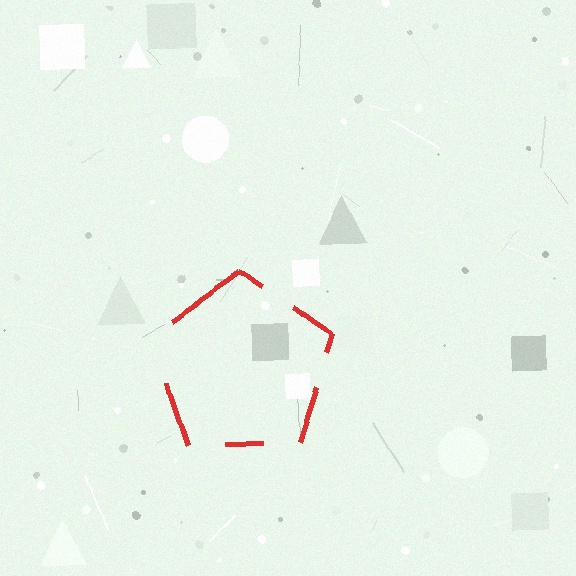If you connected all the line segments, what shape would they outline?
They would outline a pentagon.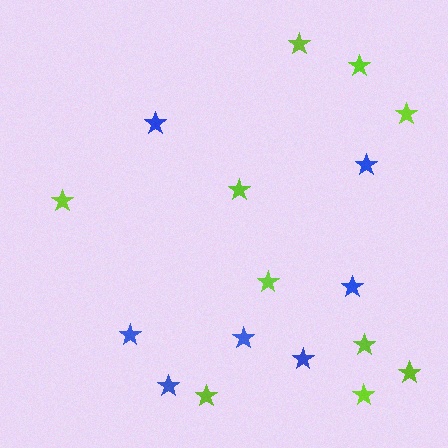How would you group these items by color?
There are 2 groups: one group of lime stars (10) and one group of blue stars (7).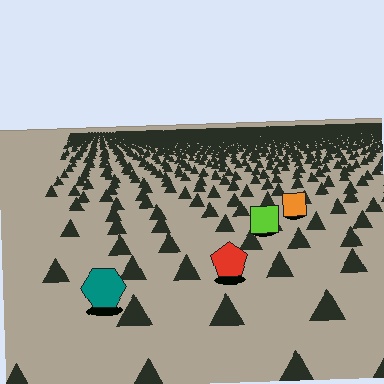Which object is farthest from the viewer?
The orange square is farthest from the viewer. It appears smaller and the ground texture around it is denser.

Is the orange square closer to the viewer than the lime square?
No. The lime square is closer — you can tell from the texture gradient: the ground texture is coarser near it.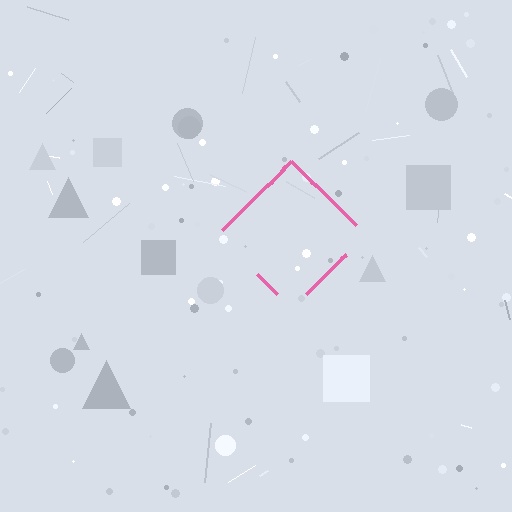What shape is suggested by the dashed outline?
The dashed outline suggests a diamond.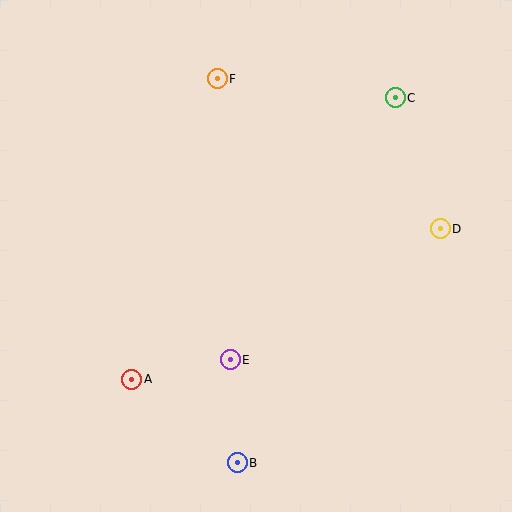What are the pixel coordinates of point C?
Point C is at (395, 98).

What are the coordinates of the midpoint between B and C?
The midpoint between B and C is at (316, 280).